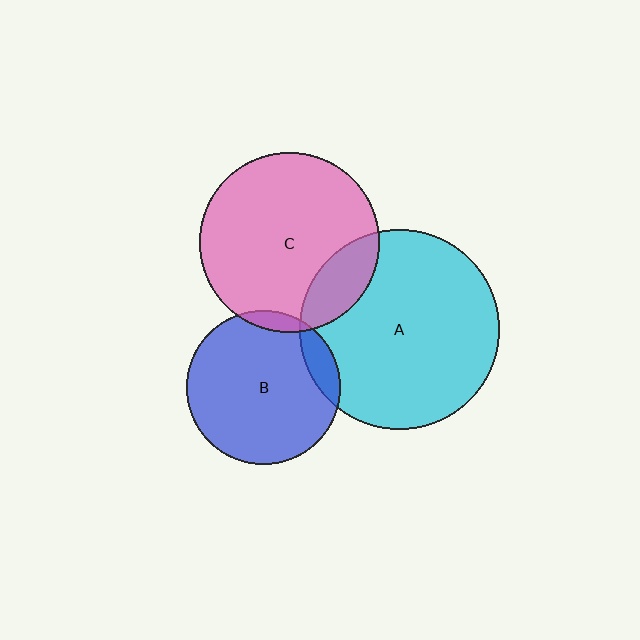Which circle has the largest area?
Circle A (cyan).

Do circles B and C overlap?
Yes.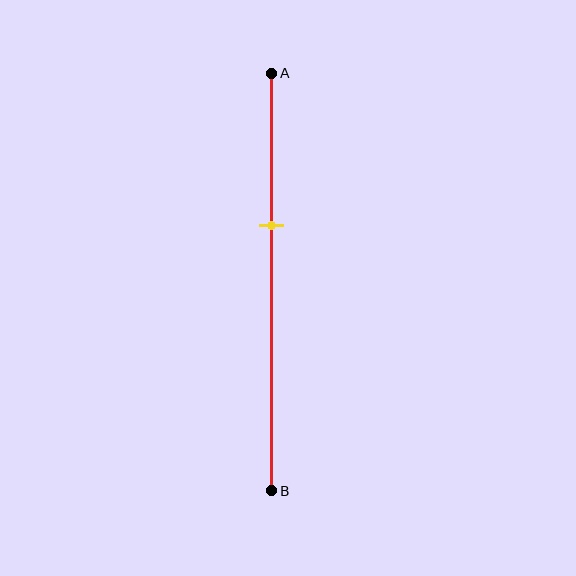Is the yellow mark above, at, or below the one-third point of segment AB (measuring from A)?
The yellow mark is below the one-third point of segment AB.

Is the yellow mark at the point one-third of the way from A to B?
No, the mark is at about 35% from A, not at the 33% one-third point.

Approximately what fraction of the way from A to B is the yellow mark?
The yellow mark is approximately 35% of the way from A to B.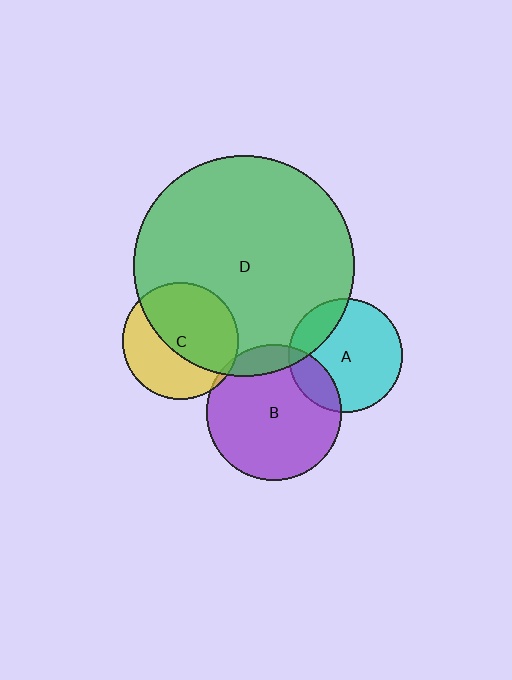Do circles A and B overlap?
Yes.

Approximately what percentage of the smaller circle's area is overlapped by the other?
Approximately 20%.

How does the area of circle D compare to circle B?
Approximately 2.6 times.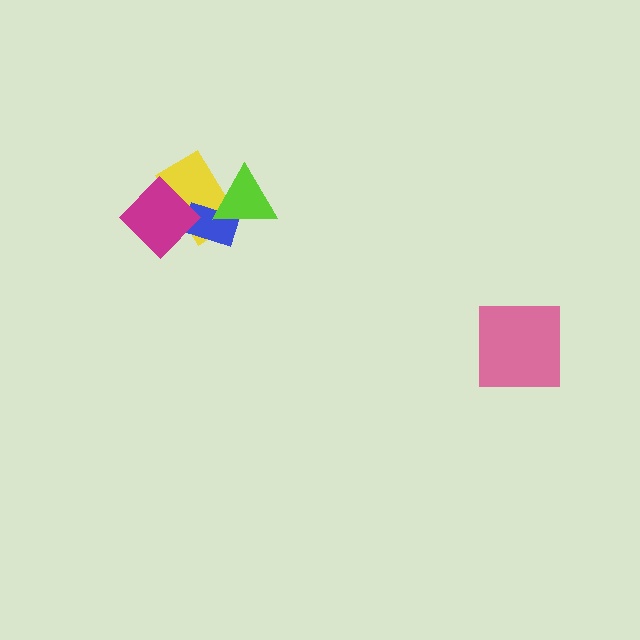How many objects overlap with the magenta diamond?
2 objects overlap with the magenta diamond.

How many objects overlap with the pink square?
0 objects overlap with the pink square.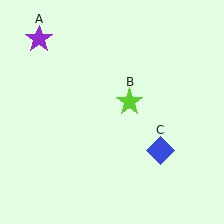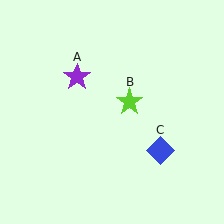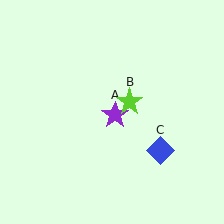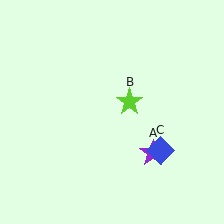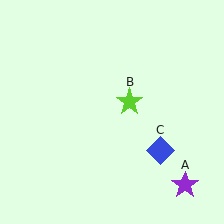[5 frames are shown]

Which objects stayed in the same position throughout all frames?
Lime star (object B) and blue diamond (object C) remained stationary.